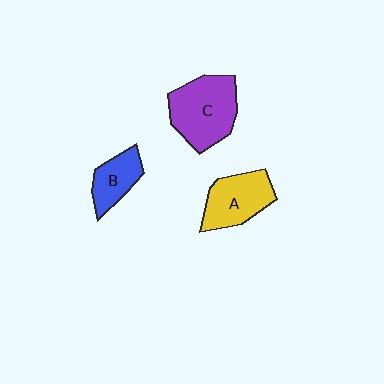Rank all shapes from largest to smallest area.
From largest to smallest: C (purple), A (yellow), B (blue).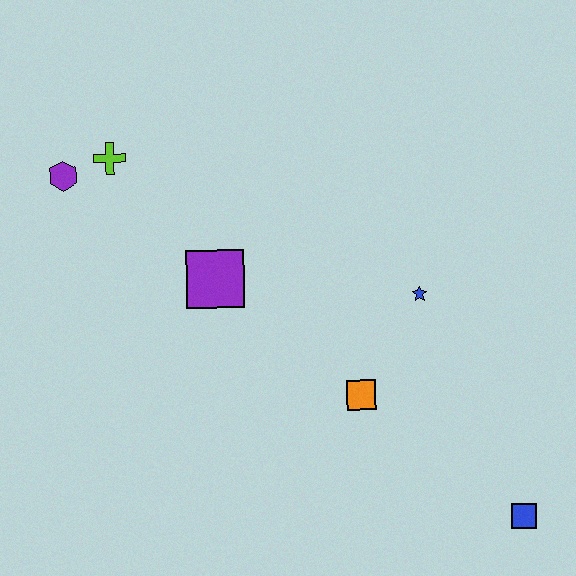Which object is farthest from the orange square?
The purple hexagon is farthest from the orange square.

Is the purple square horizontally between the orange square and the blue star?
No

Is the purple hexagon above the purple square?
Yes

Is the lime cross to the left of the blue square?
Yes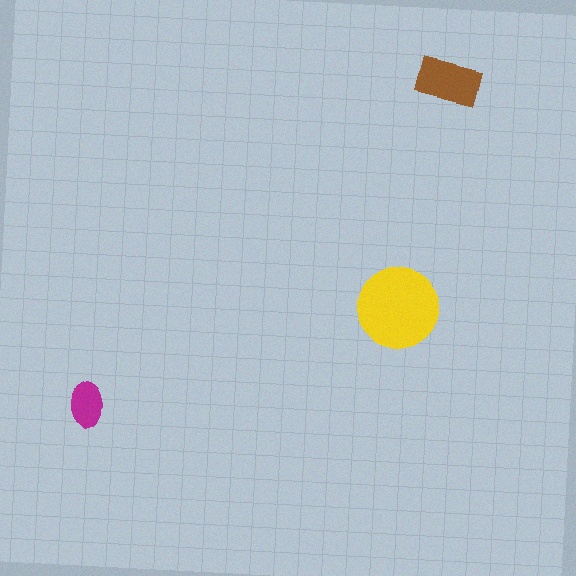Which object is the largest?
The yellow circle.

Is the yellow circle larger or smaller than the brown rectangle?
Larger.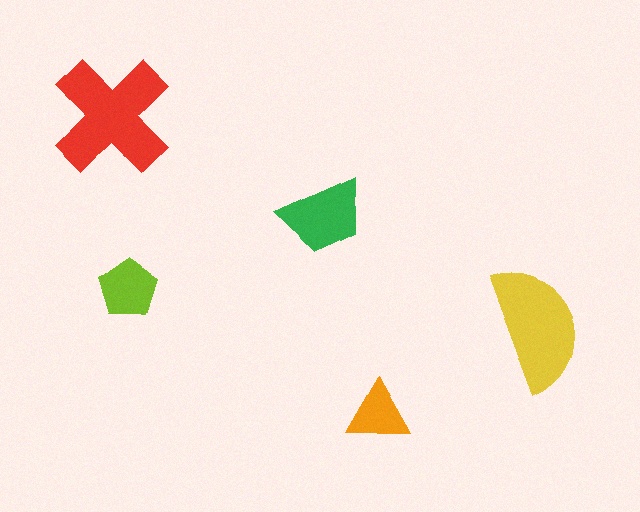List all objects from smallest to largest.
The orange triangle, the lime pentagon, the green trapezoid, the yellow semicircle, the red cross.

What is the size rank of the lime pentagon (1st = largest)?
4th.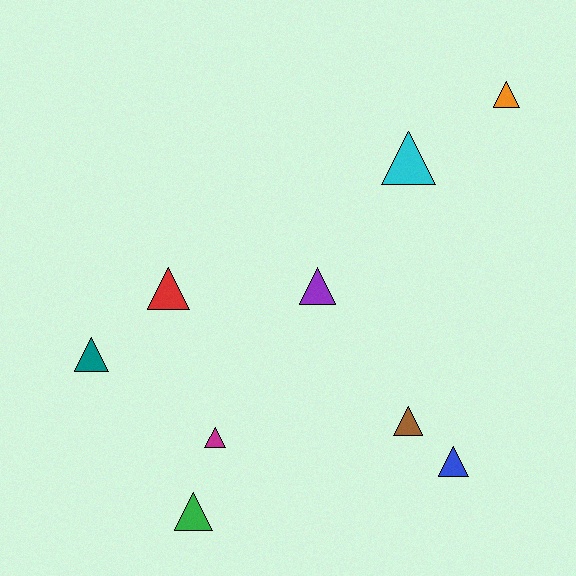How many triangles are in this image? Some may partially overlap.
There are 9 triangles.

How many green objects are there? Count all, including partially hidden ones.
There is 1 green object.